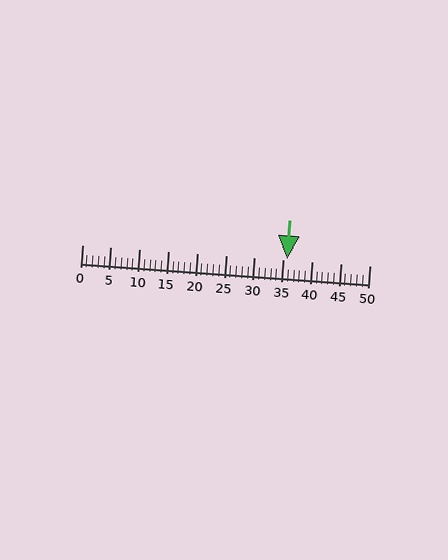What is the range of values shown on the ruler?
The ruler shows values from 0 to 50.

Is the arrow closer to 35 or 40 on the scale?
The arrow is closer to 35.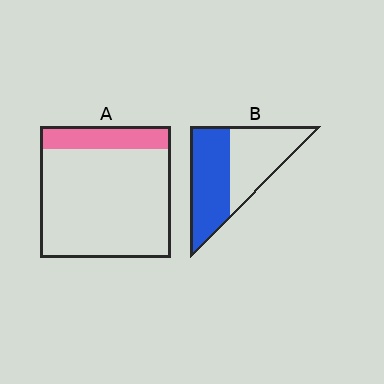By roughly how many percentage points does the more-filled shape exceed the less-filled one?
By roughly 35 percentage points (B over A).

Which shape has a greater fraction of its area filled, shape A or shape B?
Shape B.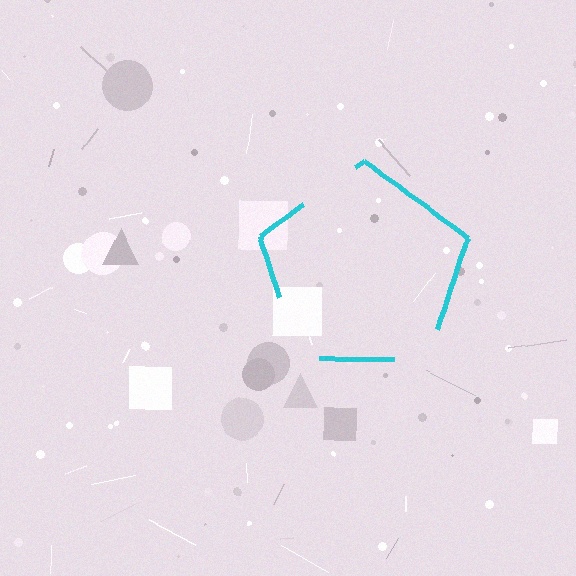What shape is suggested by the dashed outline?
The dashed outline suggests a pentagon.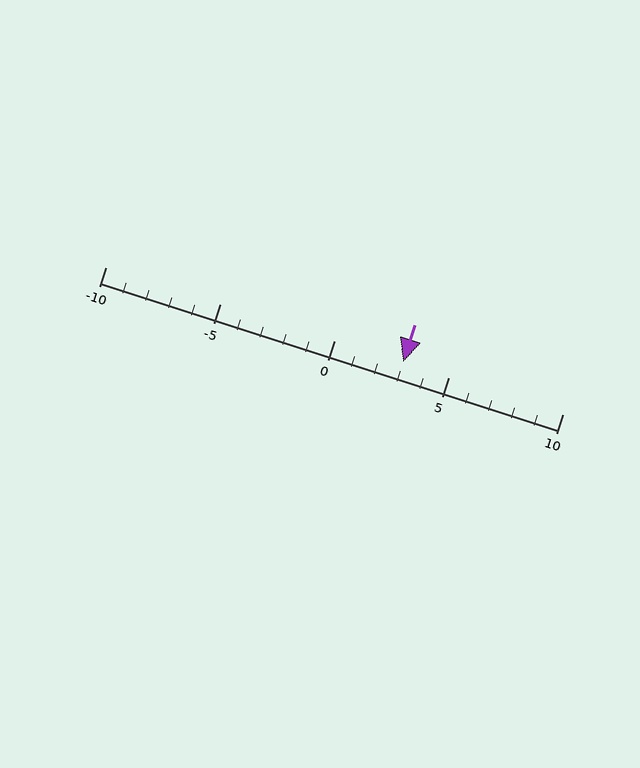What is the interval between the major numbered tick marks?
The major tick marks are spaced 5 units apart.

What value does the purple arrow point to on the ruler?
The purple arrow points to approximately 3.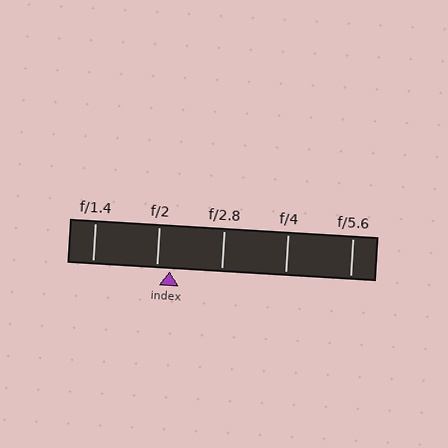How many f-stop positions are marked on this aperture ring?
There are 5 f-stop positions marked.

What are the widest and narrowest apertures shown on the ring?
The widest aperture shown is f/1.4 and the narrowest is f/5.6.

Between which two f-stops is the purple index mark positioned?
The index mark is between f/2 and f/2.8.